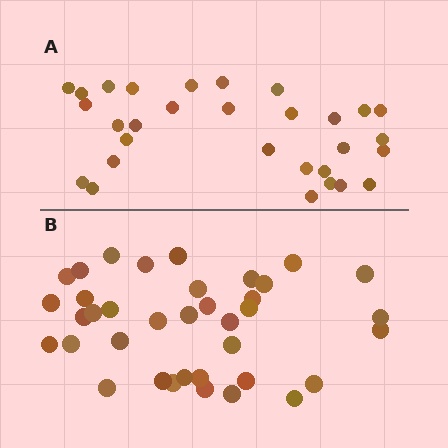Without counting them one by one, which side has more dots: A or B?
Region B (the bottom region) has more dots.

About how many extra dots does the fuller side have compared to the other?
Region B has roughly 8 or so more dots than region A.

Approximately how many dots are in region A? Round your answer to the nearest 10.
About 30 dots.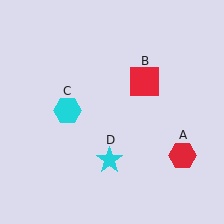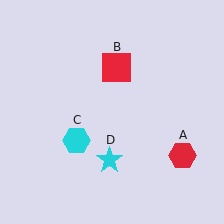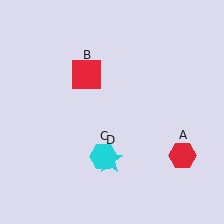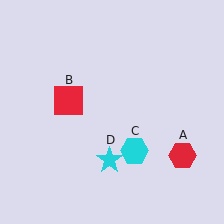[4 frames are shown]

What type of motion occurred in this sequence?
The red square (object B), cyan hexagon (object C) rotated counterclockwise around the center of the scene.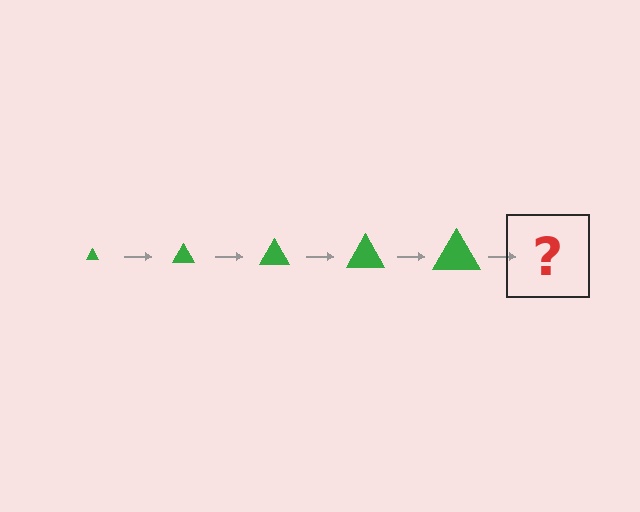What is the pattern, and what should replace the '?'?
The pattern is that the triangle gets progressively larger each step. The '?' should be a green triangle, larger than the previous one.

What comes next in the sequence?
The next element should be a green triangle, larger than the previous one.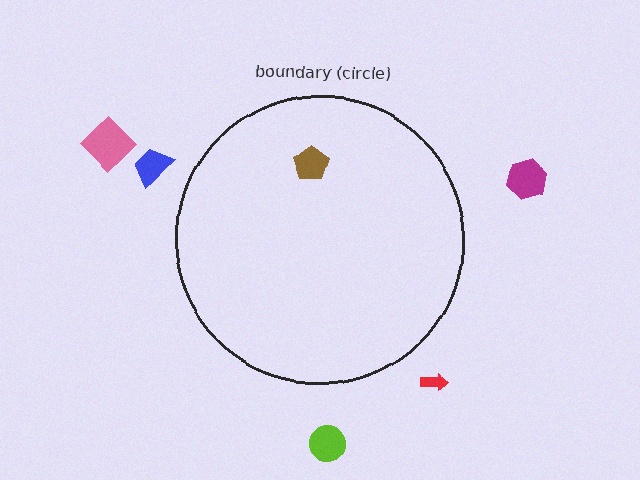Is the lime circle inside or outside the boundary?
Outside.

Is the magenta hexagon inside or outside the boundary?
Outside.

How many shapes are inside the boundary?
1 inside, 5 outside.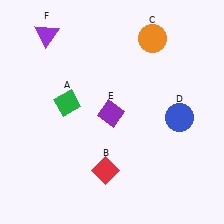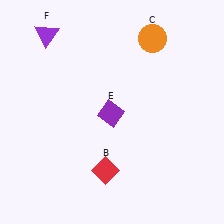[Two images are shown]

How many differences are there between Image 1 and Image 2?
There are 2 differences between the two images.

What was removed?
The green diamond (A), the blue circle (D) were removed in Image 2.